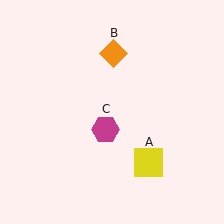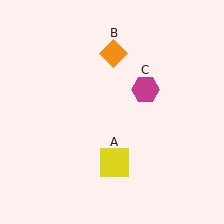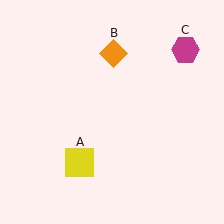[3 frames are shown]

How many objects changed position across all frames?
2 objects changed position: yellow square (object A), magenta hexagon (object C).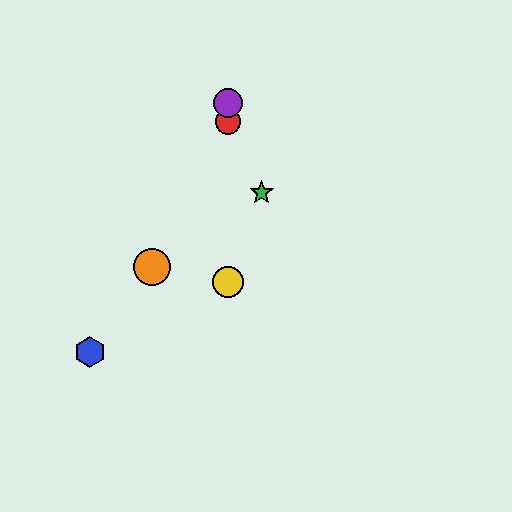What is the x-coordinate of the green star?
The green star is at x≈262.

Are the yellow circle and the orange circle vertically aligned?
No, the yellow circle is at x≈228 and the orange circle is at x≈152.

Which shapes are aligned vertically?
The red circle, the yellow circle, the purple circle are aligned vertically.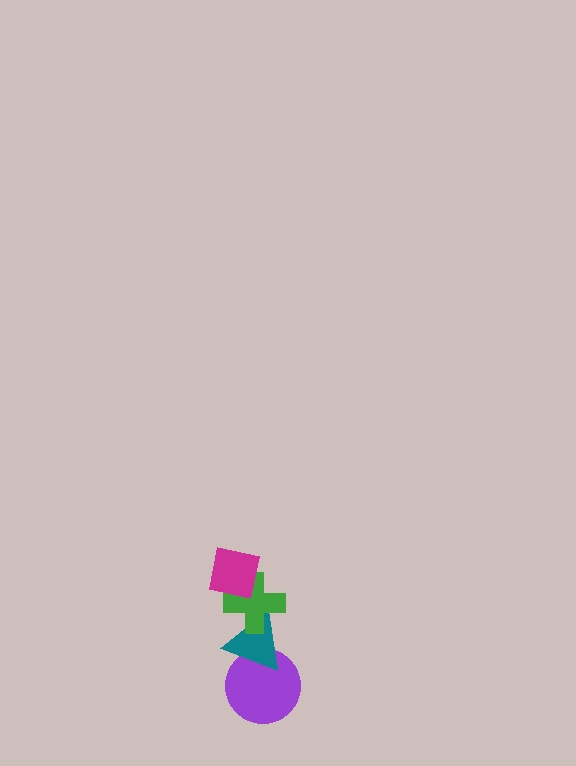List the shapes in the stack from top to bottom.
From top to bottom: the magenta square, the green cross, the teal triangle, the purple circle.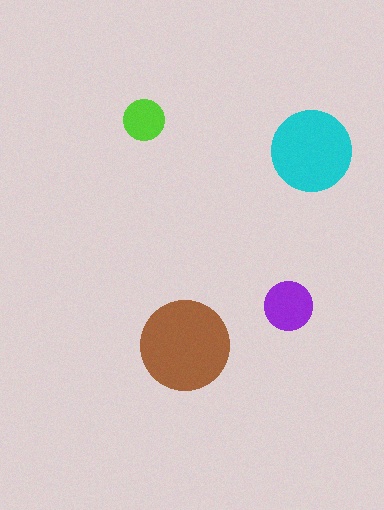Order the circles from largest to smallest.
the brown one, the cyan one, the purple one, the lime one.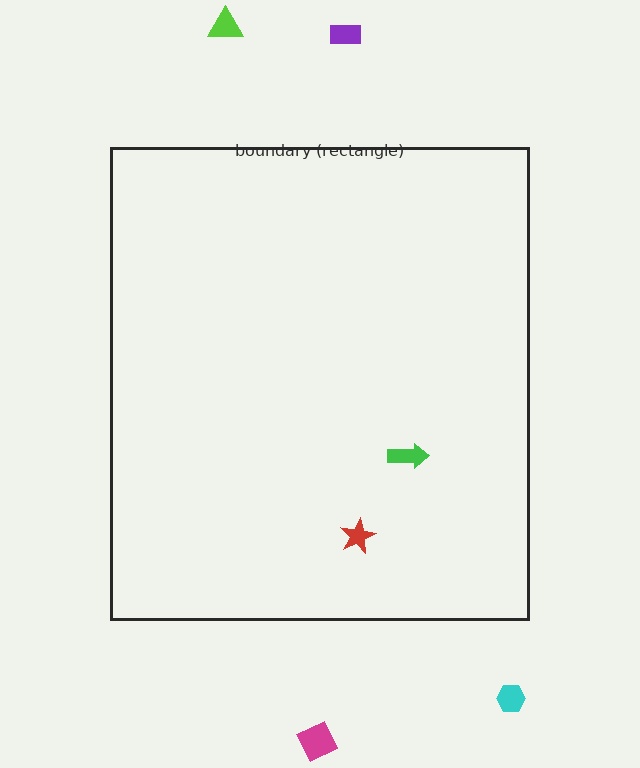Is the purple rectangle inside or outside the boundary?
Outside.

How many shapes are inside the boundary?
2 inside, 4 outside.